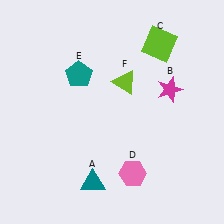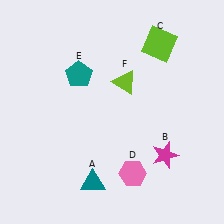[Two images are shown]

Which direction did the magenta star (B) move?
The magenta star (B) moved down.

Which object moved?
The magenta star (B) moved down.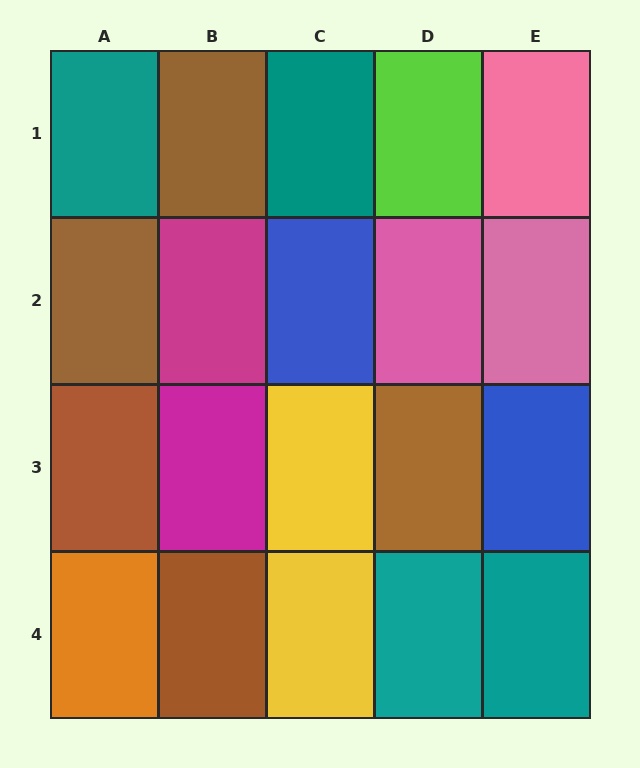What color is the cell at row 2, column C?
Blue.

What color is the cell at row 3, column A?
Brown.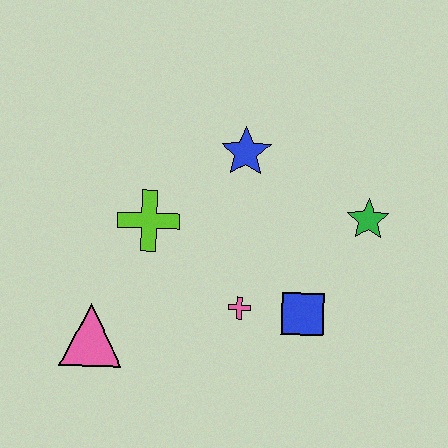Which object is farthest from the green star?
The pink triangle is farthest from the green star.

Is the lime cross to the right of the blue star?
No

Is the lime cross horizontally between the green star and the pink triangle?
Yes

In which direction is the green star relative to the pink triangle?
The green star is to the right of the pink triangle.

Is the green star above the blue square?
Yes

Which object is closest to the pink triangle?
The lime cross is closest to the pink triangle.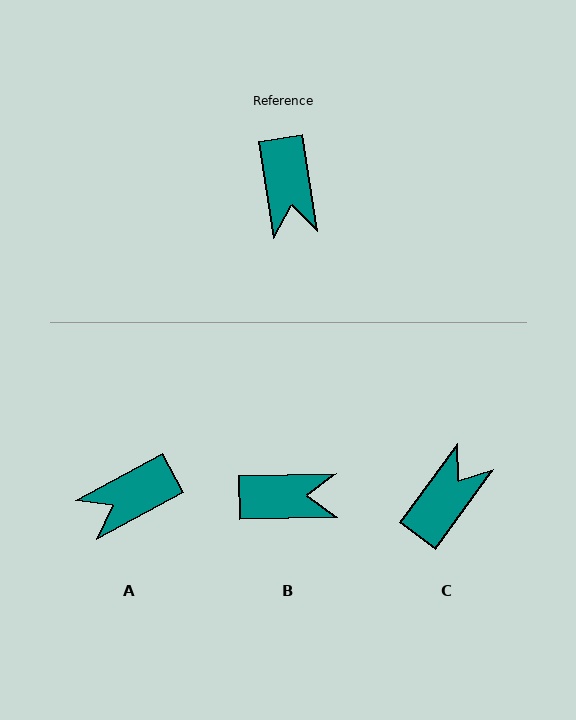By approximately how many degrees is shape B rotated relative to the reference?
Approximately 82 degrees counter-clockwise.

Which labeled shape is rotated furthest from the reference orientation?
C, about 135 degrees away.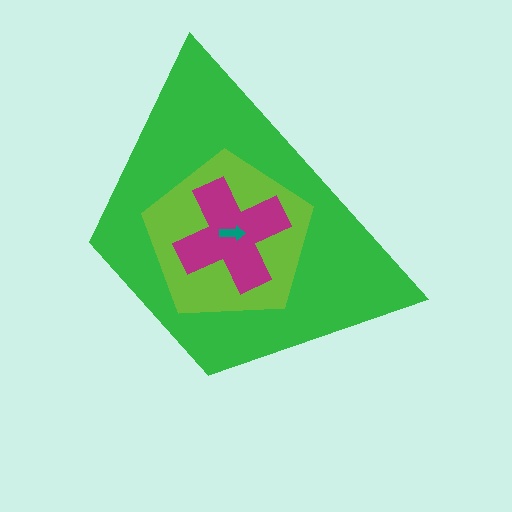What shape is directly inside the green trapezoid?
The lime pentagon.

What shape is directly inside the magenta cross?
The teal arrow.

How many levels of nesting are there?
4.